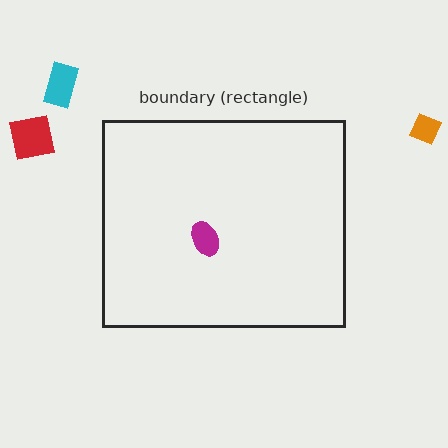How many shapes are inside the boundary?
1 inside, 3 outside.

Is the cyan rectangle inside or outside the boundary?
Outside.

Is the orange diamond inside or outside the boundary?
Outside.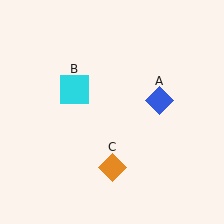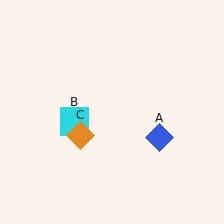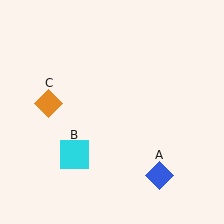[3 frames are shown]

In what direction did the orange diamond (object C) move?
The orange diamond (object C) moved up and to the left.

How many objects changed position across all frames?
3 objects changed position: blue diamond (object A), cyan square (object B), orange diamond (object C).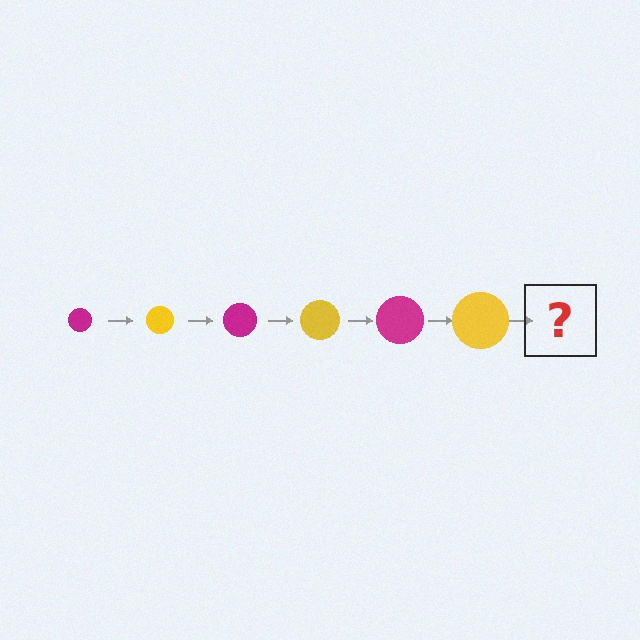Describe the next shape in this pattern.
It should be a magenta circle, larger than the previous one.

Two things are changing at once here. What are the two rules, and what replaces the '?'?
The two rules are that the circle grows larger each step and the color cycles through magenta and yellow. The '?' should be a magenta circle, larger than the previous one.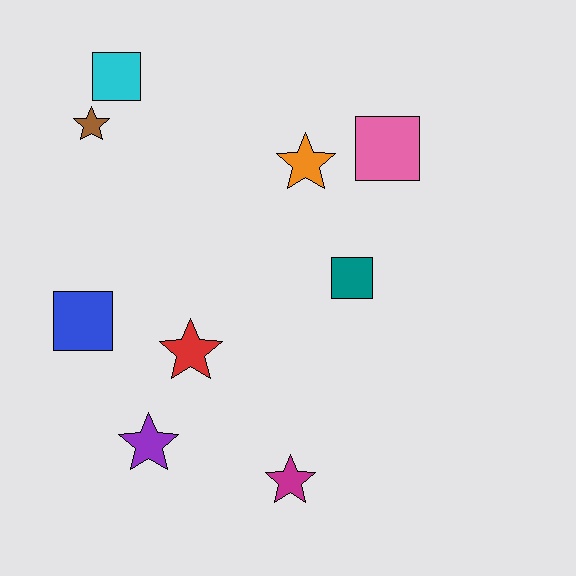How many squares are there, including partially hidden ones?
There are 4 squares.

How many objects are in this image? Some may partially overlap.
There are 9 objects.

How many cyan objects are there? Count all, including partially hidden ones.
There is 1 cyan object.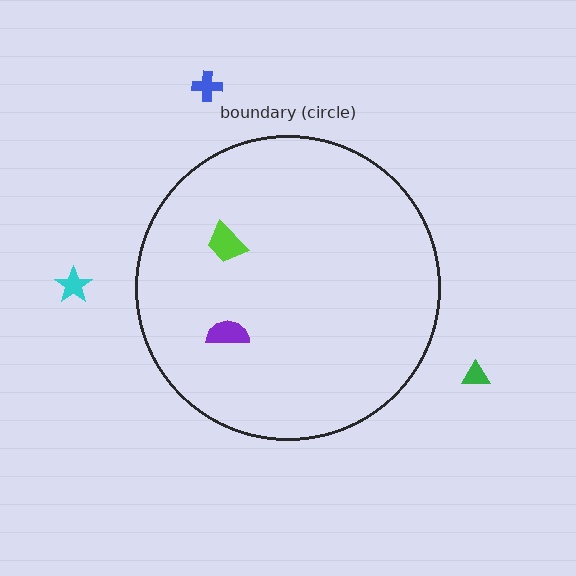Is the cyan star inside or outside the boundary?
Outside.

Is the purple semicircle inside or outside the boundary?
Inside.